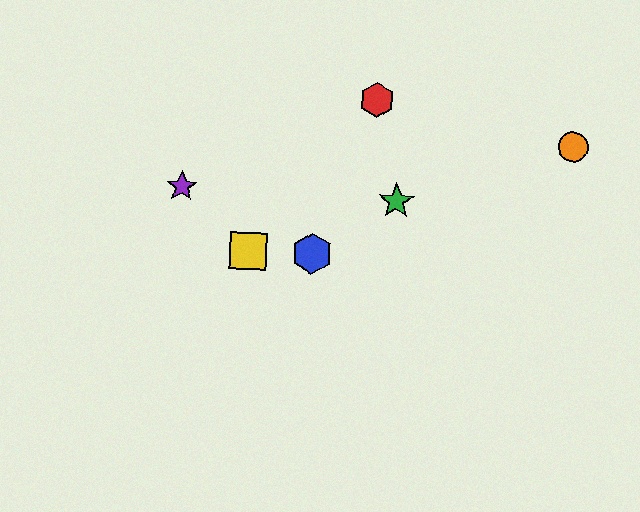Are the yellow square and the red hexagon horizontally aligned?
No, the yellow square is at y≈251 and the red hexagon is at y≈100.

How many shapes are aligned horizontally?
2 shapes (the blue hexagon, the yellow square) are aligned horizontally.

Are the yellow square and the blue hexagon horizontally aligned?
Yes, both are at y≈251.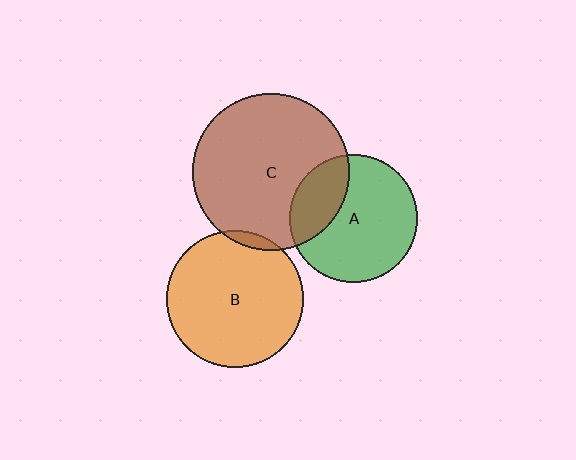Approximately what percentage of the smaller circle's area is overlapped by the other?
Approximately 5%.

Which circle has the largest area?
Circle C (brown).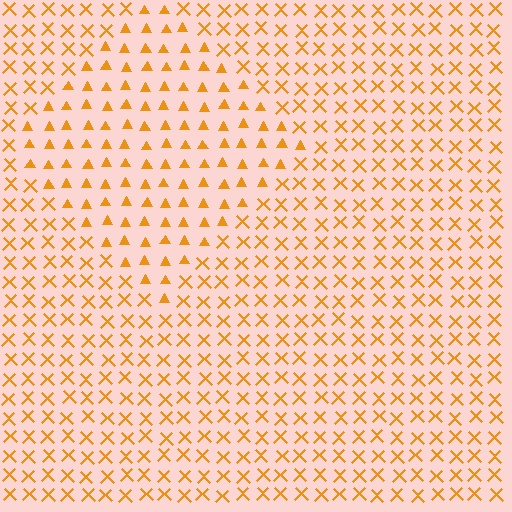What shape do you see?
I see a diamond.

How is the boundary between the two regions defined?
The boundary is defined by a change in element shape: triangles inside vs. X marks outside. All elements share the same color and spacing.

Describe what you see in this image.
The image is filled with small orange elements arranged in a uniform grid. A diamond-shaped region contains triangles, while the surrounding area contains X marks. The boundary is defined purely by the change in element shape.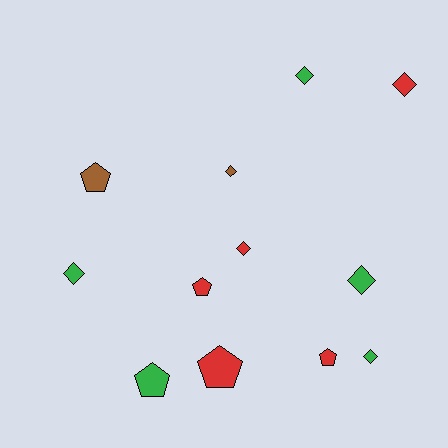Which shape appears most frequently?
Diamond, with 7 objects.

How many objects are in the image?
There are 12 objects.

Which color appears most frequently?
Red, with 5 objects.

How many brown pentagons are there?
There is 1 brown pentagon.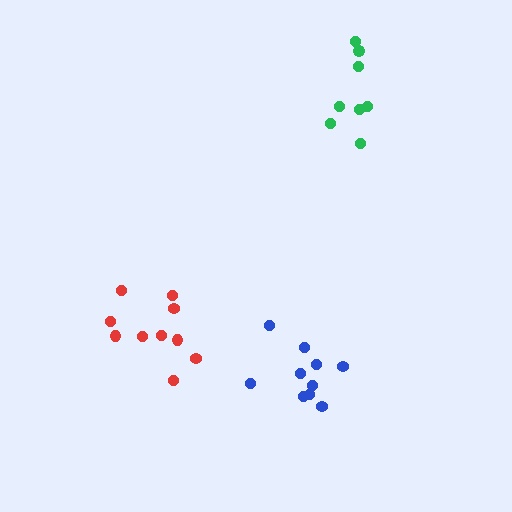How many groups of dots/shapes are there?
There are 3 groups.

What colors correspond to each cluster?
The clusters are colored: green, blue, red.